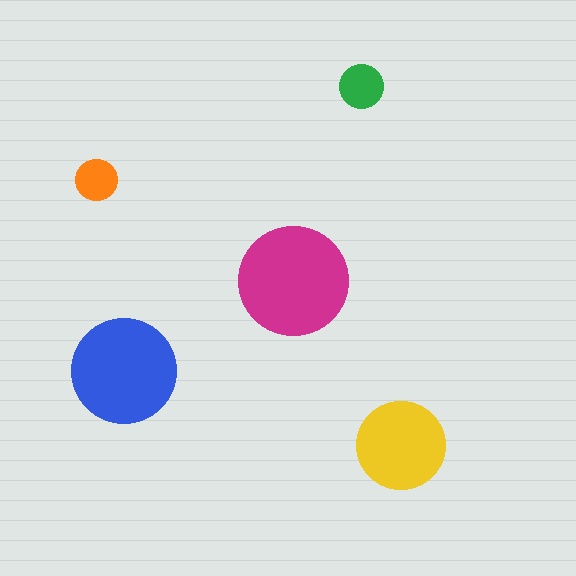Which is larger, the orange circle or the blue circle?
The blue one.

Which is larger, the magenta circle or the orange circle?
The magenta one.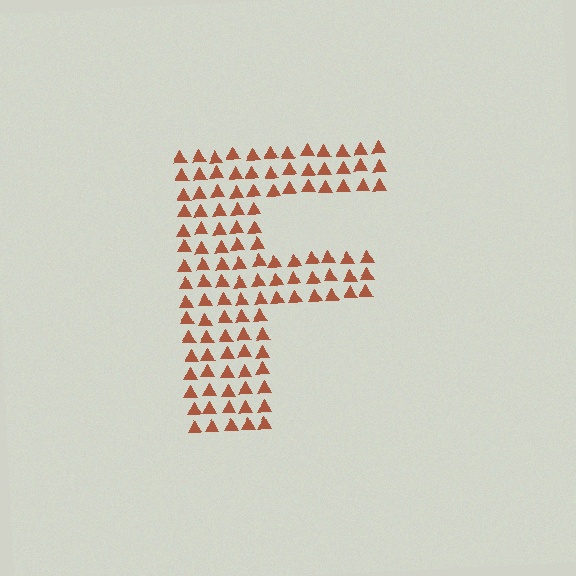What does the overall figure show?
The overall figure shows the letter F.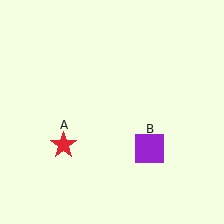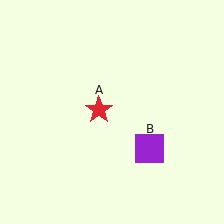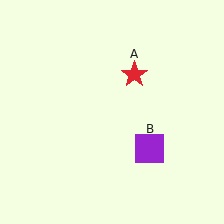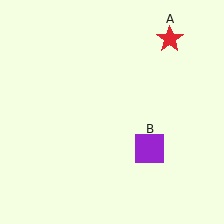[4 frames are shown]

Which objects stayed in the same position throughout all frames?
Purple square (object B) remained stationary.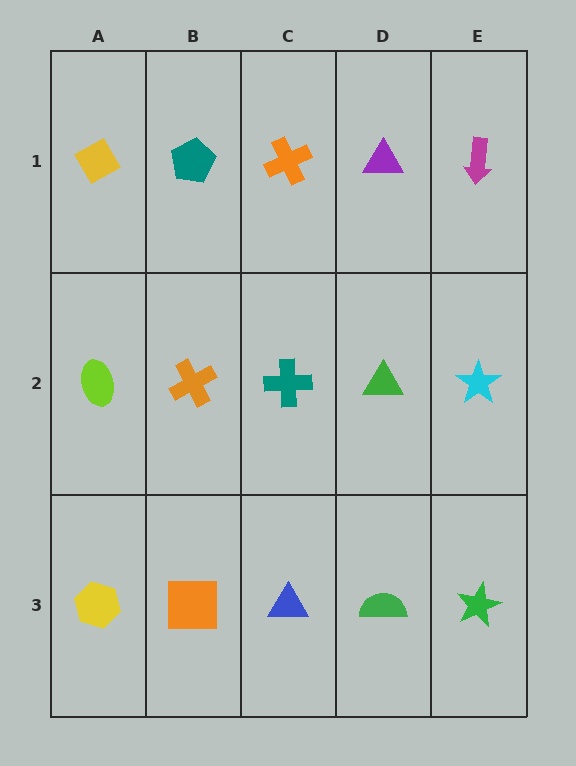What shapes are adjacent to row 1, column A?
A lime ellipse (row 2, column A), a teal pentagon (row 1, column B).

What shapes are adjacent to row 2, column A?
A yellow diamond (row 1, column A), a yellow hexagon (row 3, column A), an orange cross (row 2, column B).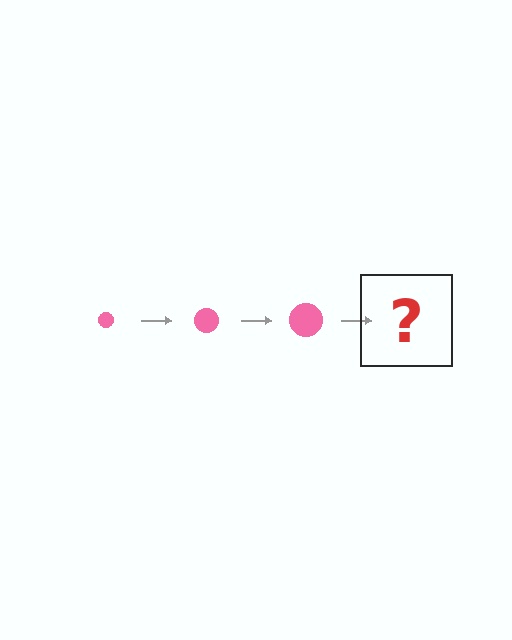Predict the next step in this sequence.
The next step is a pink circle, larger than the previous one.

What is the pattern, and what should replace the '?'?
The pattern is that the circle gets progressively larger each step. The '?' should be a pink circle, larger than the previous one.